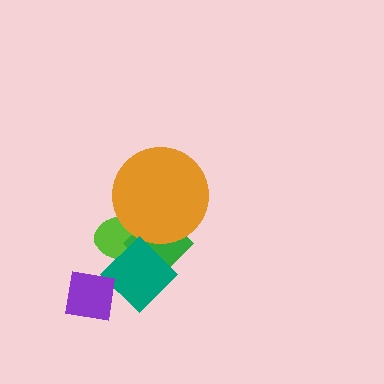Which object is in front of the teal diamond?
The purple square is in front of the teal diamond.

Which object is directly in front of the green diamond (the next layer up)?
The orange circle is directly in front of the green diamond.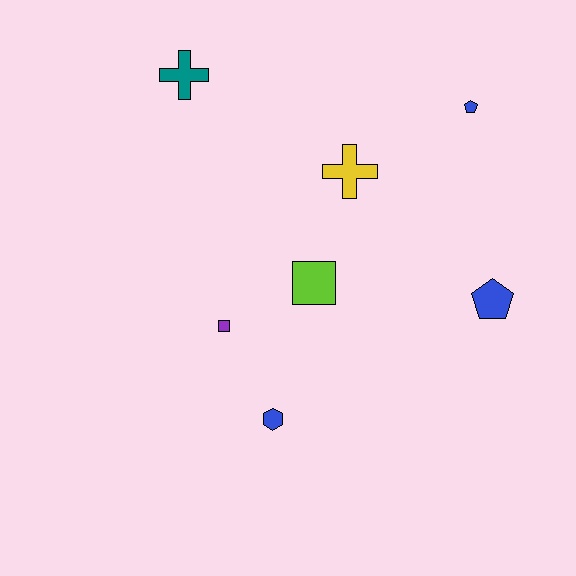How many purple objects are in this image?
There is 1 purple object.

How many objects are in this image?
There are 7 objects.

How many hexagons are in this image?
There is 1 hexagon.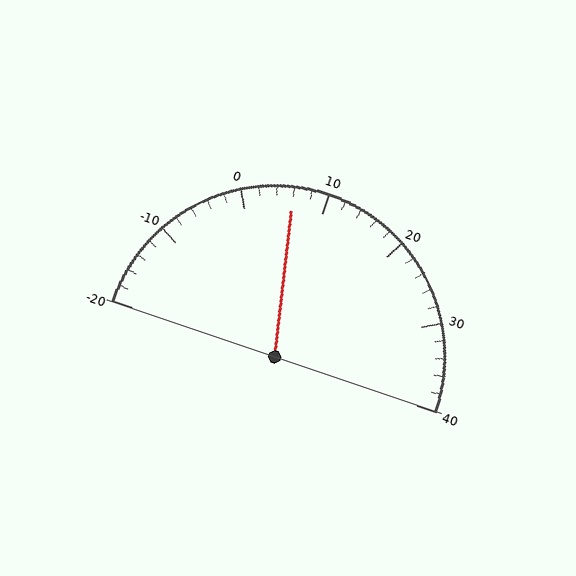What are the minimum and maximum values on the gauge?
The gauge ranges from -20 to 40.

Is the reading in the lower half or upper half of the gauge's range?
The reading is in the lower half of the range (-20 to 40).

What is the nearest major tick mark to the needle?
The nearest major tick mark is 10.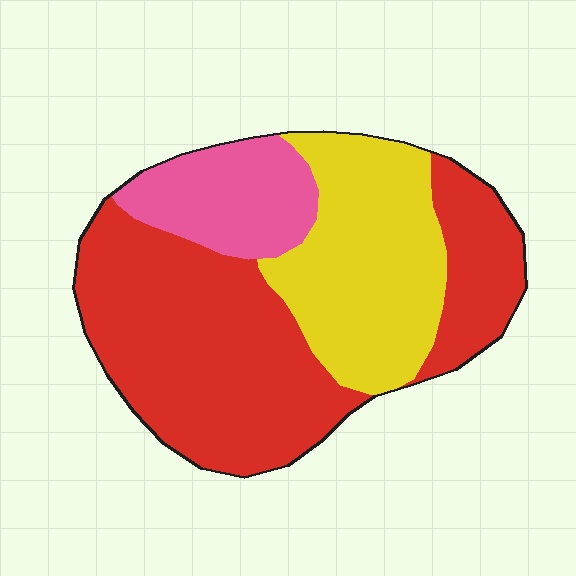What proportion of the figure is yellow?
Yellow covers roughly 30% of the figure.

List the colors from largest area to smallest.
From largest to smallest: red, yellow, pink.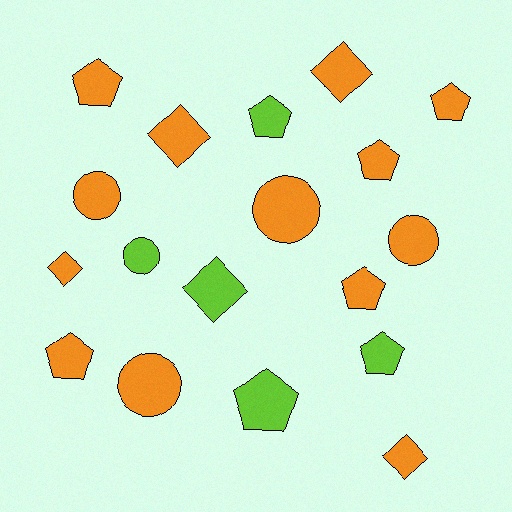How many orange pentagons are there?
There are 5 orange pentagons.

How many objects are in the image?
There are 18 objects.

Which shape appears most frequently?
Pentagon, with 8 objects.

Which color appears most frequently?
Orange, with 13 objects.